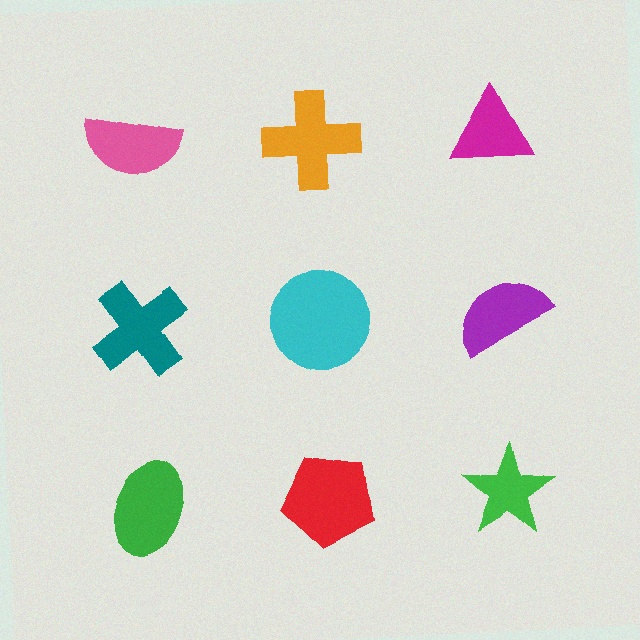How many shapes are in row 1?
3 shapes.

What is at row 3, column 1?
A green ellipse.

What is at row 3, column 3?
A green star.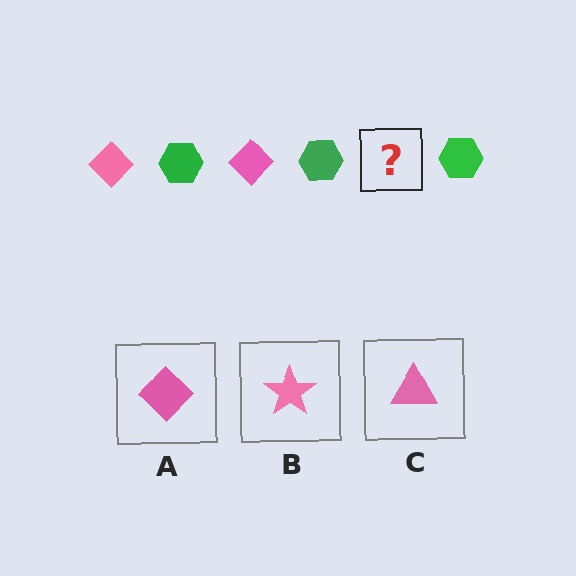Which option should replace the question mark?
Option A.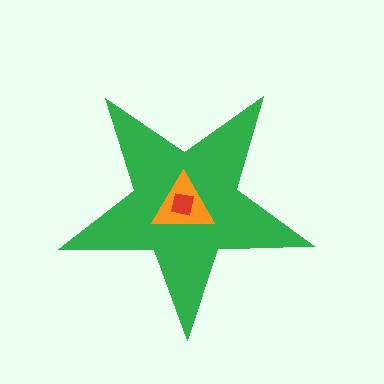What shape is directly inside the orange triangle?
The red square.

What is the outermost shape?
The green star.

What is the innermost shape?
The red square.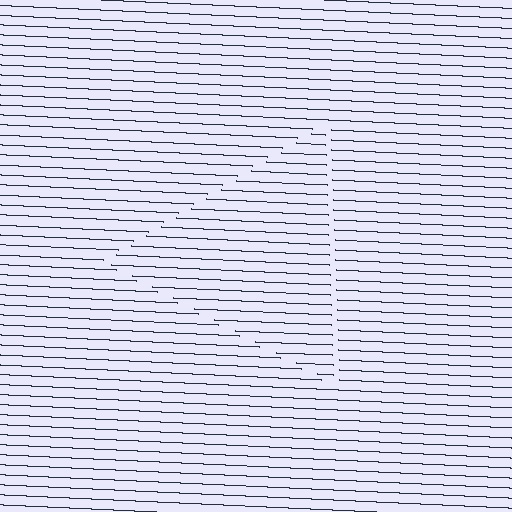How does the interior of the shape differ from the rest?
The interior of the shape contains the same grating, shifted by half a period — the contour is defined by the phase discontinuity where line-ends from the inner and outer gratings abut.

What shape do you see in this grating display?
An illusory triangle. The interior of the shape contains the same grating, shifted by half a period — the contour is defined by the phase discontinuity where line-ends from the inner and outer gratings abut.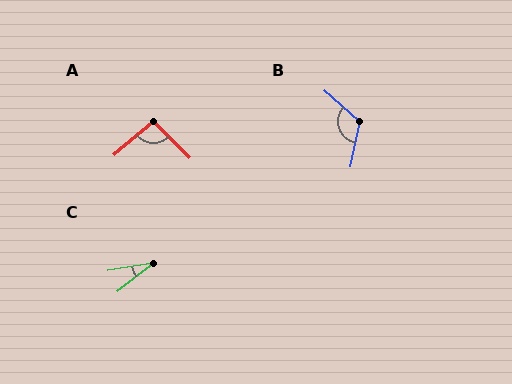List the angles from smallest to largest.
C (30°), A (96°), B (120°).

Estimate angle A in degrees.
Approximately 96 degrees.